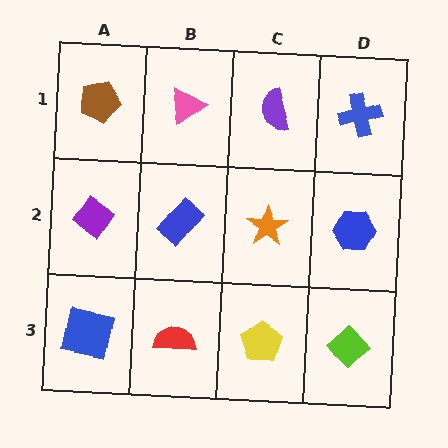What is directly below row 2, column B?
A red semicircle.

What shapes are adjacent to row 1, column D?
A blue hexagon (row 2, column D), a purple semicircle (row 1, column C).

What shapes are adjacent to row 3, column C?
An orange star (row 2, column C), a red semicircle (row 3, column B), a lime diamond (row 3, column D).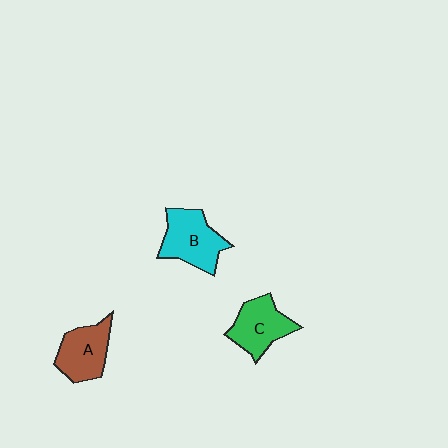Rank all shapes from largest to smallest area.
From largest to smallest: B (cyan), C (green), A (brown).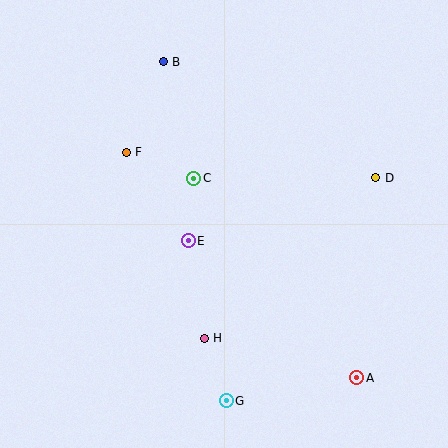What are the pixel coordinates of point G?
Point G is at (226, 401).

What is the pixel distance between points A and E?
The distance between A and E is 217 pixels.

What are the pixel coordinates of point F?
Point F is at (126, 152).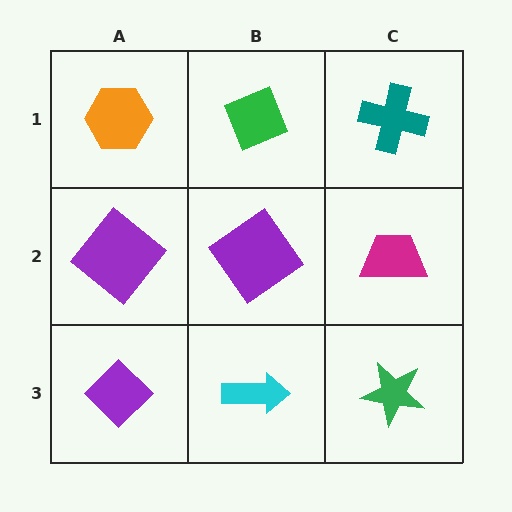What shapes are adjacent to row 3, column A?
A purple diamond (row 2, column A), a cyan arrow (row 3, column B).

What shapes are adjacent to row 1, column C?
A magenta trapezoid (row 2, column C), a green diamond (row 1, column B).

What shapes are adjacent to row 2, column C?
A teal cross (row 1, column C), a green star (row 3, column C), a purple diamond (row 2, column B).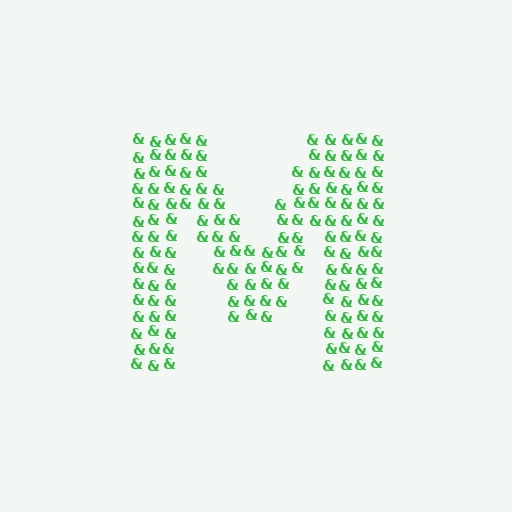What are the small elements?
The small elements are ampersands.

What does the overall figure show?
The overall figure shows the letter M.